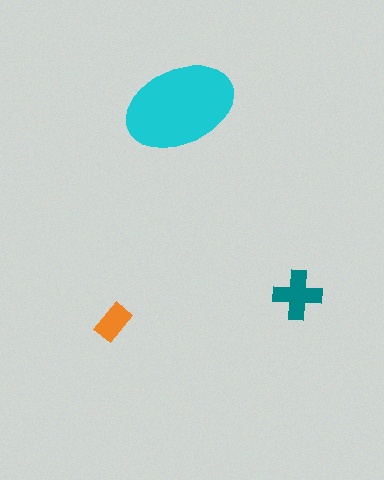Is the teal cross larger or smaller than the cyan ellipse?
Smaller.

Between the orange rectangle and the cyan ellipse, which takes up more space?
The cyan ellipse.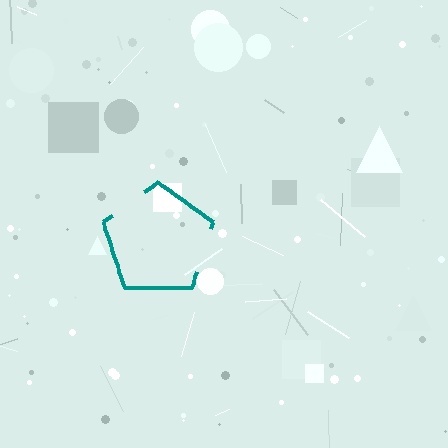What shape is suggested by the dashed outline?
The dashed outline suggests a pentagon.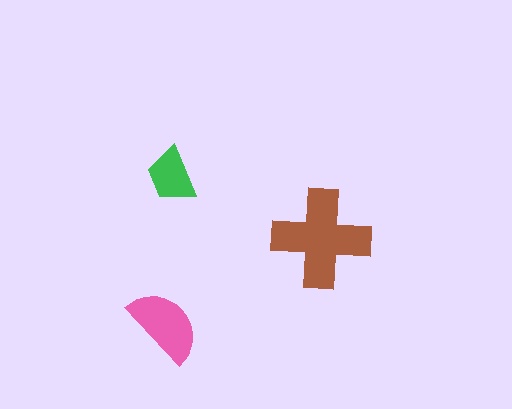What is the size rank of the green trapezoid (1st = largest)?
3rd.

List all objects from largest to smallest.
The brown cross, the pink semicircle, the green trapezoid.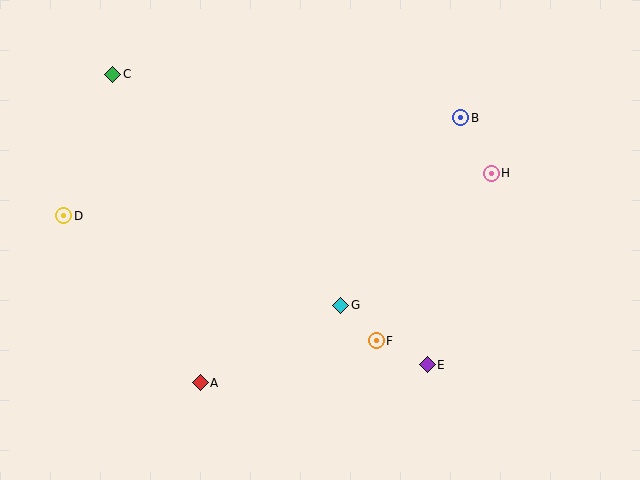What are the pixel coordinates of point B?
Point B is at (461, 118).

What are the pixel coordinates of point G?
Point G is at (341, 305).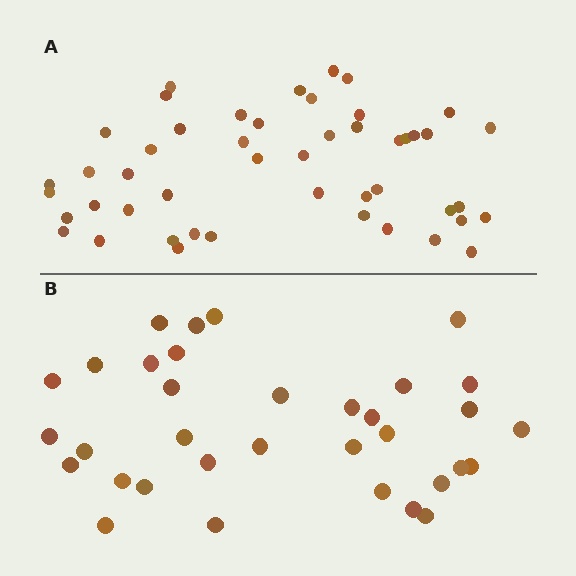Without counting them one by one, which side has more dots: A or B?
Region A (the top region) has more dots.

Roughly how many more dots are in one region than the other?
Region A has approximately 15 more dots than region B.